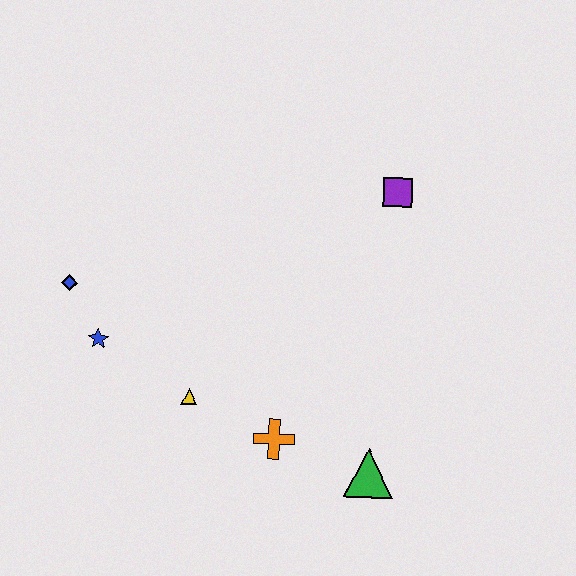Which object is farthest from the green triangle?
The blue diamond is farthest from the green triangle.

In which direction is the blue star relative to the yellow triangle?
The blue star is to the left of the yellow triangle.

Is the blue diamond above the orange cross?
Yes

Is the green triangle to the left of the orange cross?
No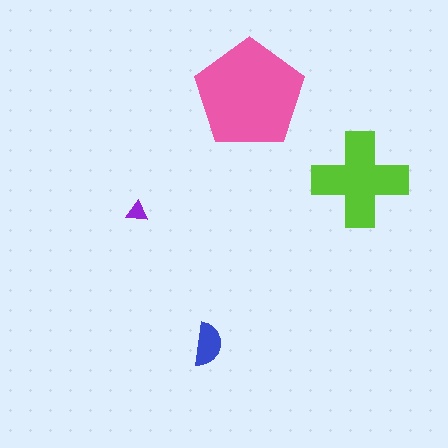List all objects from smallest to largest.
The purple triangle, the blue semicircle, the lime cross, the pink pentagon.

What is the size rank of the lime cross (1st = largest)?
2nd.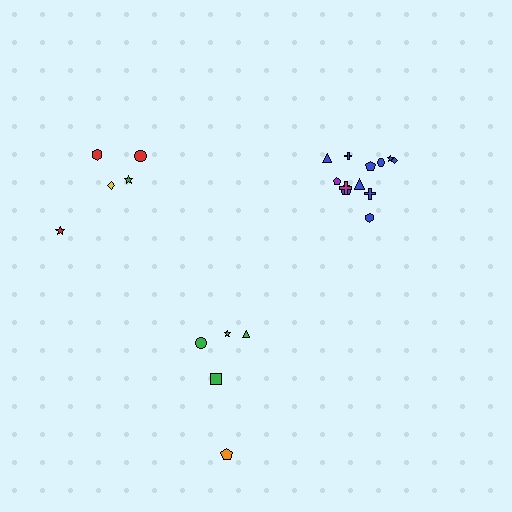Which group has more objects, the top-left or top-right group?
The top-right group.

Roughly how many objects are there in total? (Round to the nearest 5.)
Roughly 20 objects in total.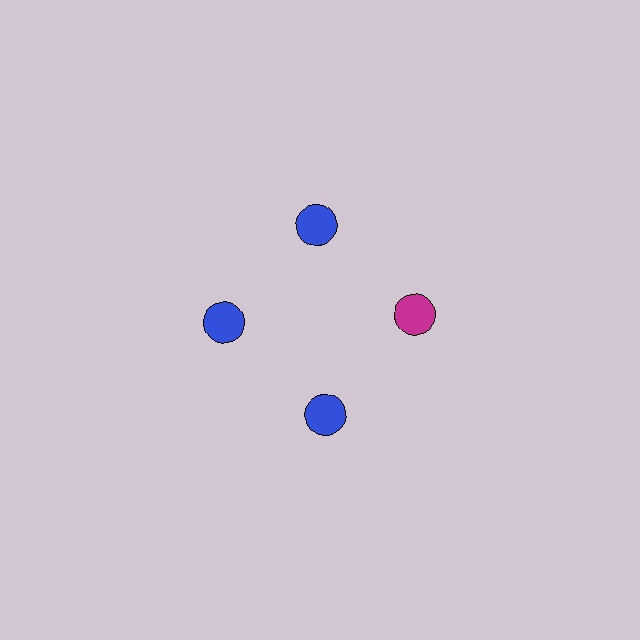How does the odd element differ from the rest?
It has a different color: magenta instead of blue.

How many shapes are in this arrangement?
There are 4 shapes arranged in a ring pattern.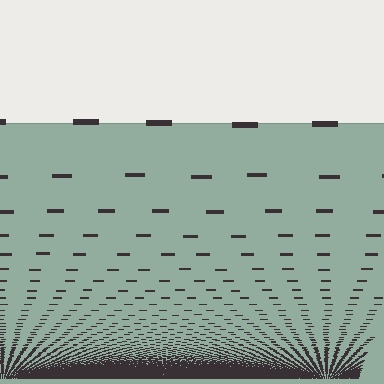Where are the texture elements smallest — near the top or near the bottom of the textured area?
Near the bottom.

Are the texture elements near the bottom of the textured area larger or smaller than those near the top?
Smaller. The gradient is inverted — elements near the bottom are smaller and denser.